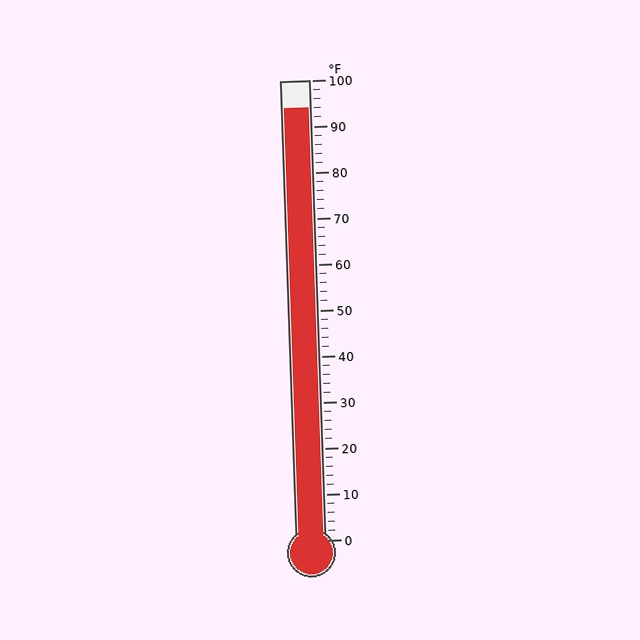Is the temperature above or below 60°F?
The temperature is above 60°F.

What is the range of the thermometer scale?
The thermometer scale ranges from 0°F to 100°F.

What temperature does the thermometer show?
The thermometer shows approximately 94°F.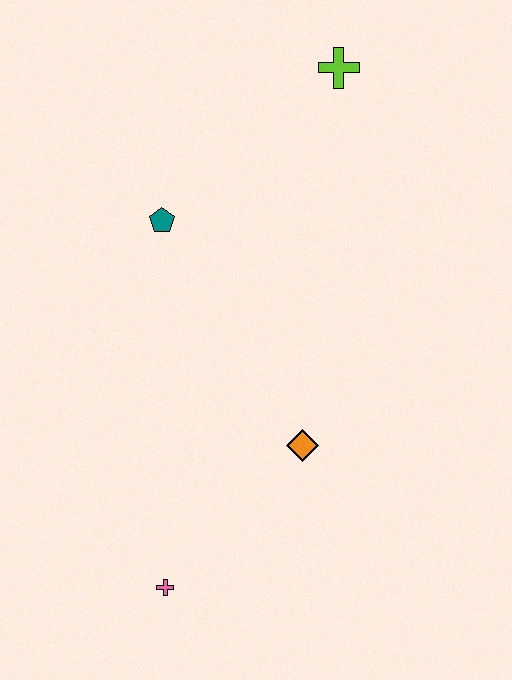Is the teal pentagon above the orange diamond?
Yes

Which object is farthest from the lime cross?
The pink cross is farthest from the lime cross.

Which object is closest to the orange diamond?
The pink cross is closest to the orange diamond.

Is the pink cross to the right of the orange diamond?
No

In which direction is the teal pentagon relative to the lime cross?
The teal pentagon is to the left of the lime cross.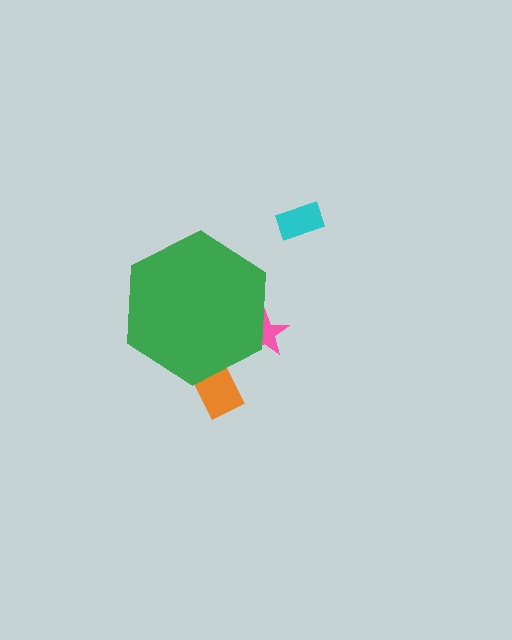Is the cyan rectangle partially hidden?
No, the cyan rectangle is fully visible.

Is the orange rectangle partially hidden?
Yes, the orange rectangle is partially hidden behind the green hexagon.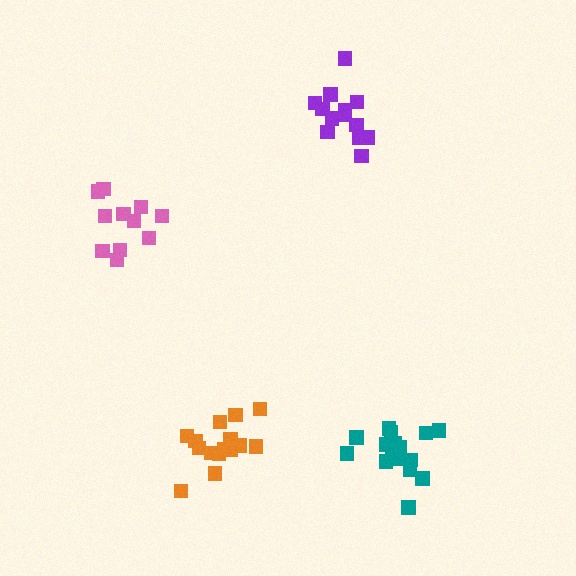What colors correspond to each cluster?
The clusters are colored: purple, pink, teal, orange.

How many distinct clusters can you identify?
There are 4 distinct clusters.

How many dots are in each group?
Group 1: 14 dots, Group 2: 11 dots, Group 3: 16 dots, Group 4: 15 dots (56 total).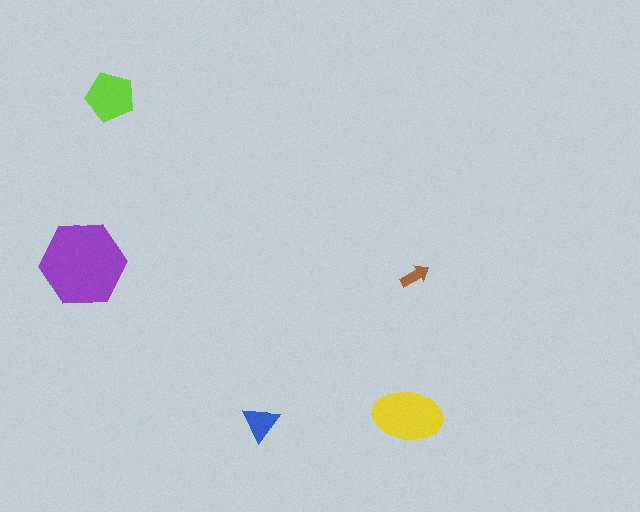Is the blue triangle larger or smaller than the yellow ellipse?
Smaller.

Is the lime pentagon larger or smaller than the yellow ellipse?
Smaller.